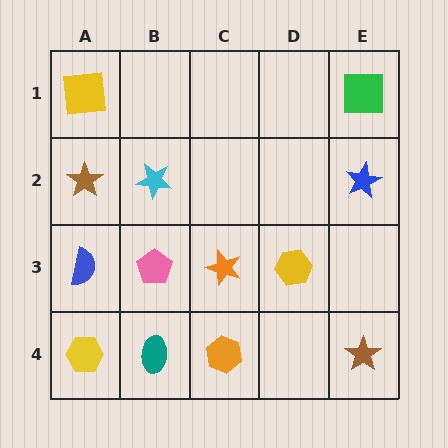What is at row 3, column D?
A yellow hexagon.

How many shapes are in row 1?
2 shapes.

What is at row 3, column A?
A blue semicircle.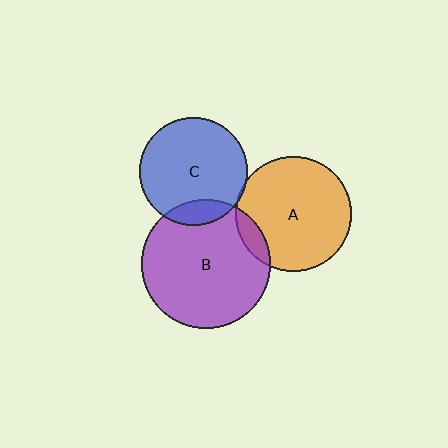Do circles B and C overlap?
Yes.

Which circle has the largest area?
Circle B (purple).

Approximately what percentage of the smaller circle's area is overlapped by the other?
Approximately 15%.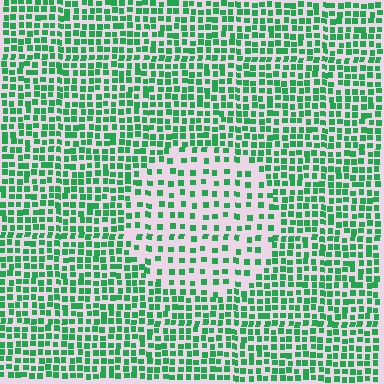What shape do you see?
I see a circle.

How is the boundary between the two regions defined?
The boundary is defined by a change in element density (approximately 2.0x ratio). All elements are the same color, size, and shape.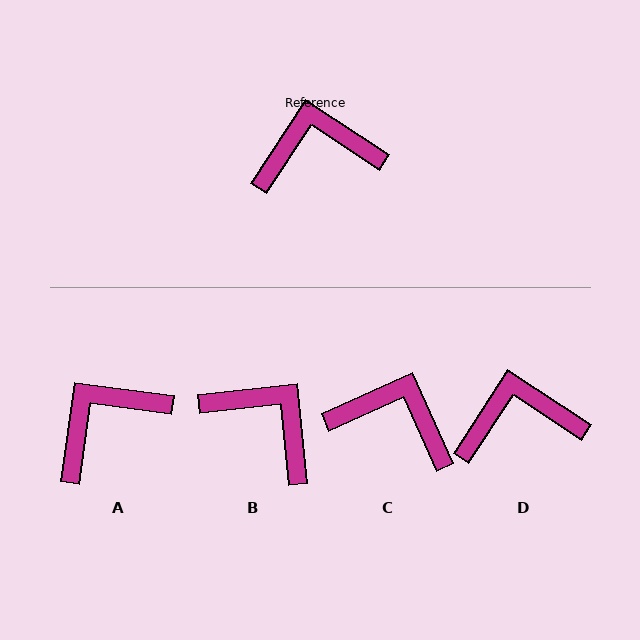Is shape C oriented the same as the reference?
No, it is off by about 33 degrees.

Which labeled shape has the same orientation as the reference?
D.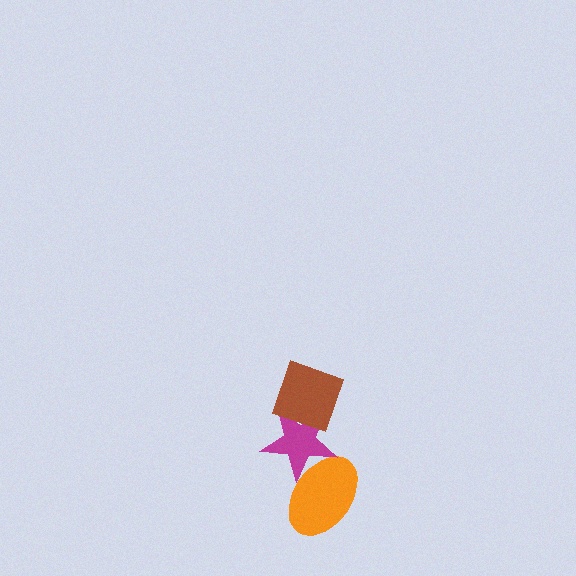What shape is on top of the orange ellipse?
The magenta star is on top of the orange ellipse.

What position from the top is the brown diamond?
The brown diamond is 1st from the top.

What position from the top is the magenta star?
The magenta star is 2nd from the top.